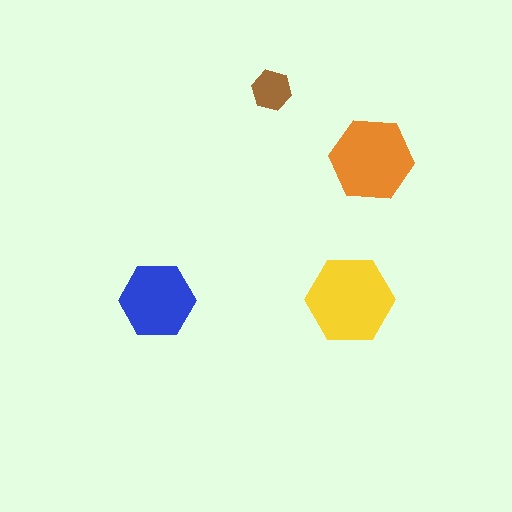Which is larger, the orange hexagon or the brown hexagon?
The orange one.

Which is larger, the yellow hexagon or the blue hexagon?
The yellow one.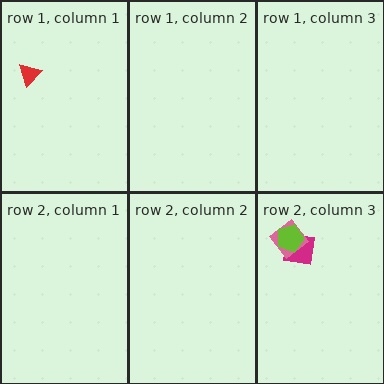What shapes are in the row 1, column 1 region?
The red triangle.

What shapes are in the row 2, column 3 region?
The magenta square, the pink diamond, the lime pentagon.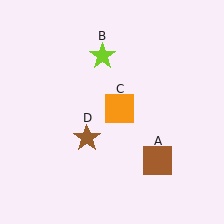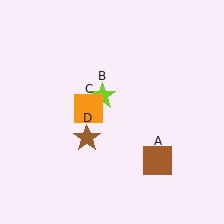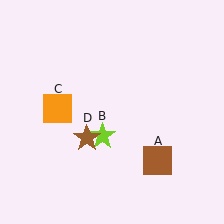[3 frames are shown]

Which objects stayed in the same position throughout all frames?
Brown square (object A) and brown star (object D) remained stationary.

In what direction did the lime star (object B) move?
The lime star (object B) moved down.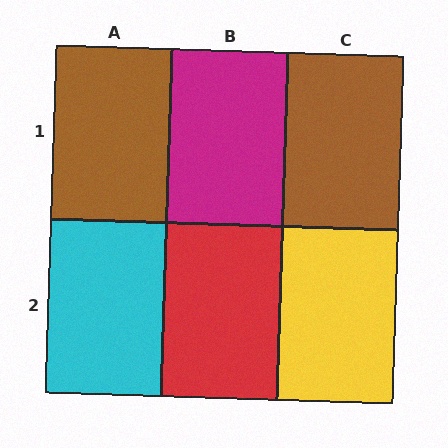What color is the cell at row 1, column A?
Brown.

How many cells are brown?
2 cells are brown.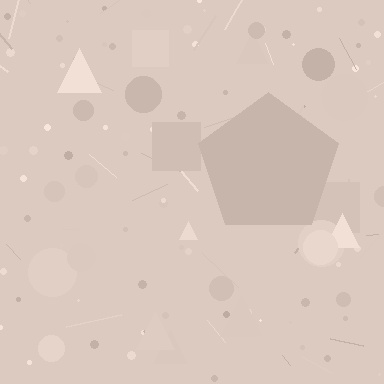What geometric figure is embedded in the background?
A pentagon is embedded in the background.